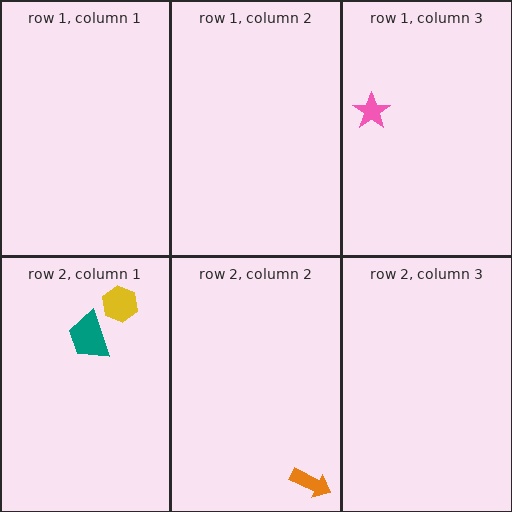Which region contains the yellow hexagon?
The row 2, column 1 region.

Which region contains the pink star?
The row 1, column 3 region.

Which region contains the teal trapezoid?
The row 2, column 1 region.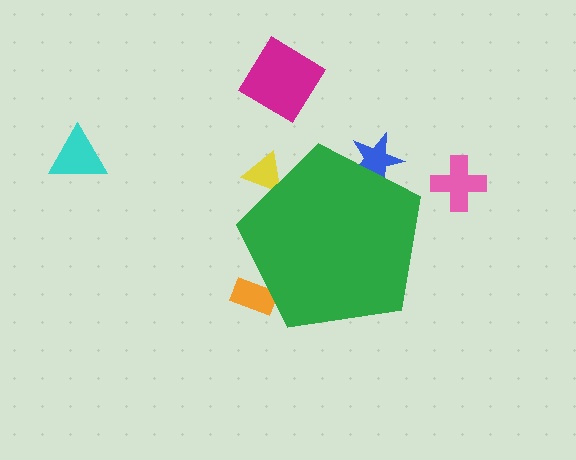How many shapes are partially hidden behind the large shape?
3 shapes are partially hidden.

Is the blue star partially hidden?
Yes, the blue star is partially hidden behind the green pentagon.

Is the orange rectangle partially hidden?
Yes, the orange rectangle is partially hidden behind the green pentagon.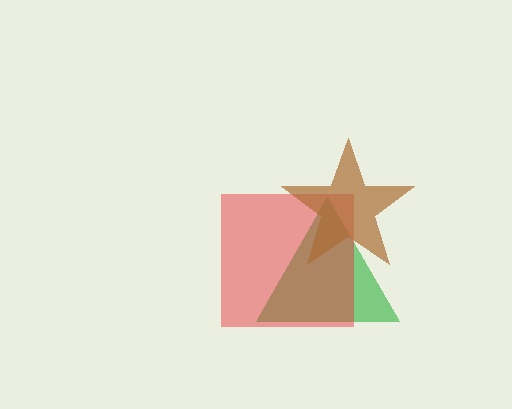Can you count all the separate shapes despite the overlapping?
Yes, there are 3 separate shapes.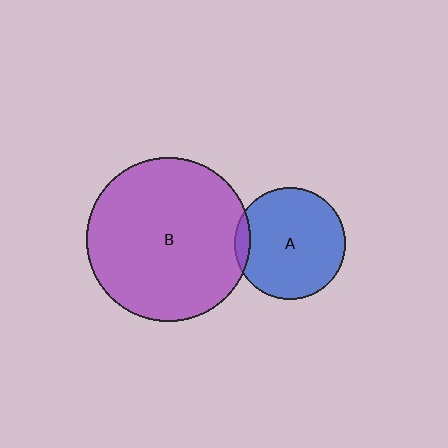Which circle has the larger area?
Circle B (purple).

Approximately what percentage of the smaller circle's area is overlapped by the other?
Approximately 5%.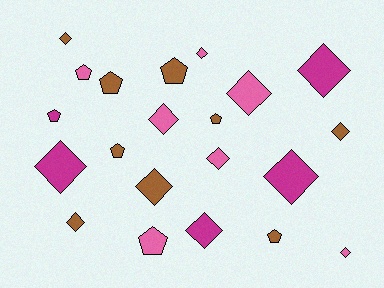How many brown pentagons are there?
There are 5 brown pentagons.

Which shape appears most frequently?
Diamond, with 13 objects.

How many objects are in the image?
There are 21 objects.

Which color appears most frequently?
Brown, with 9 objects.